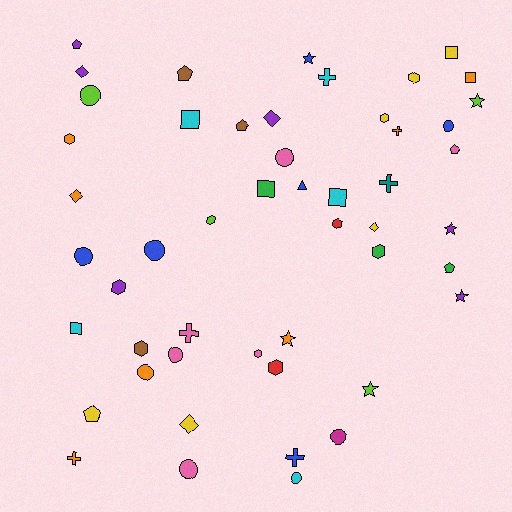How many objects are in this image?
There are 50 objects.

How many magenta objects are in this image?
There is 1 magenta object.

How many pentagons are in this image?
There are 6 pentagons.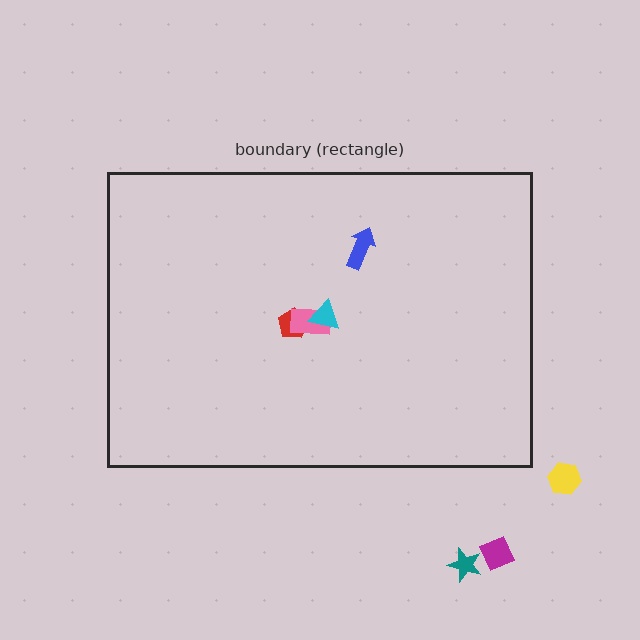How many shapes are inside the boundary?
4 inside, 3 outside.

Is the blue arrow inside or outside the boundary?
Inside.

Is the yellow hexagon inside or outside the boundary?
Outside.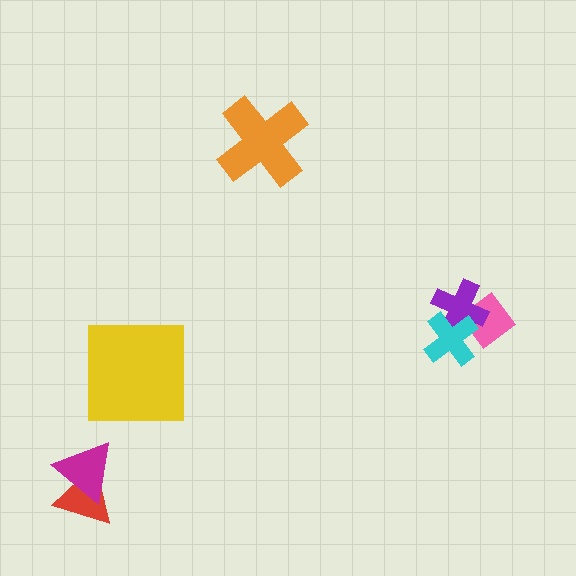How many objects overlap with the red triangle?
1 object overlaps with the red triangle.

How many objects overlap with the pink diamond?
2 objects overlap with the pink diamond.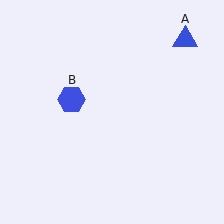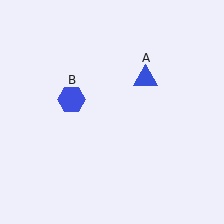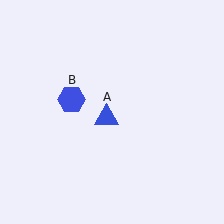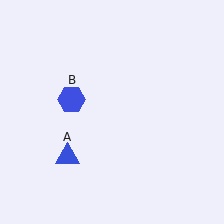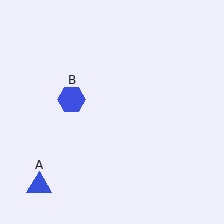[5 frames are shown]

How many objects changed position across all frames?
1 object changed position: blue triangle (object A).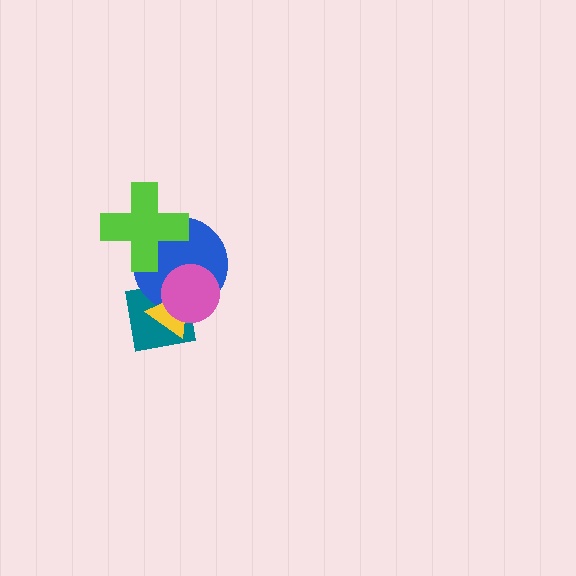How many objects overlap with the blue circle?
4 objects overlap with the blue circle.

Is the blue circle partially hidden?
Yes, it is partially covered by another shape.